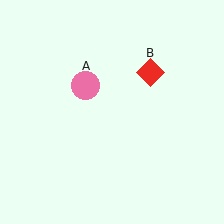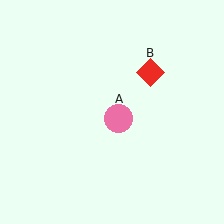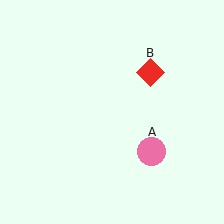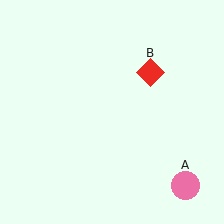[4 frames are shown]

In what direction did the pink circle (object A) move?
The pink circle (object A) moved down and to the right.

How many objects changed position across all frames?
1 object changed position: pink circle (object A).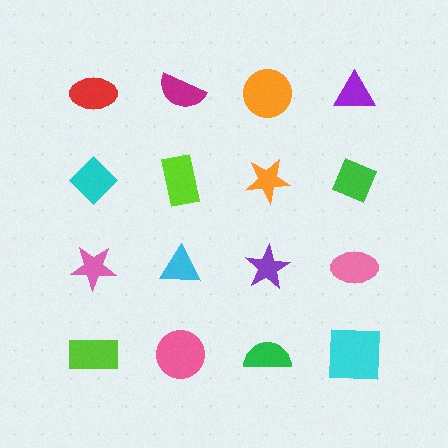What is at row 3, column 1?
A pink star.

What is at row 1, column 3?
An orange circle.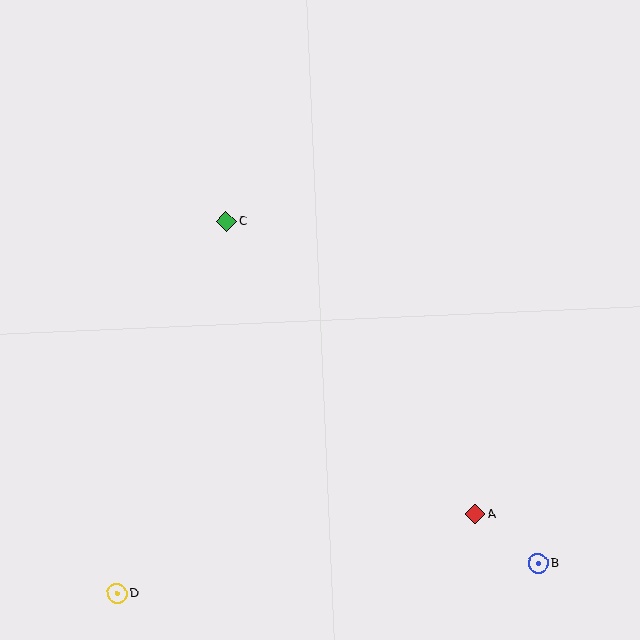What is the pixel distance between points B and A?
The distance between B and A is 80 pixels.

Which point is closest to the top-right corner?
Point C is closest to the top-right corner.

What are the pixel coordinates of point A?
Point A is at (475, 514).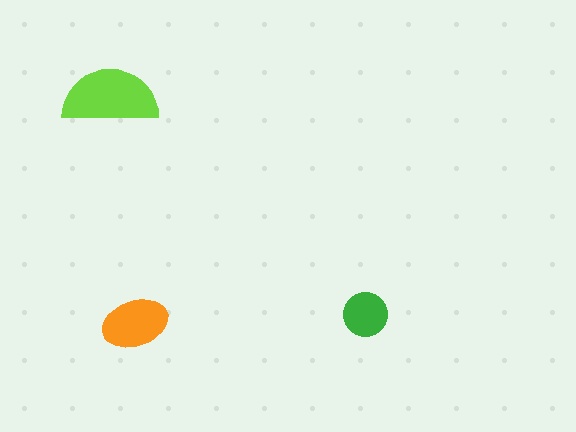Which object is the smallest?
The green circle.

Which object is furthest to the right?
The green circle is rightmost.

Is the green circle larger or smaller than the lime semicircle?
Smaller.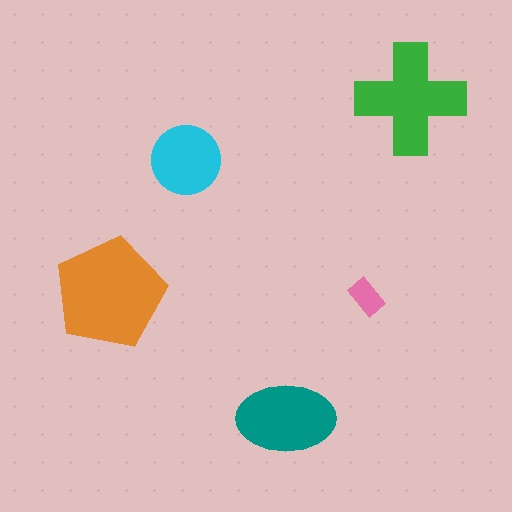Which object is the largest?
The orange pentagon.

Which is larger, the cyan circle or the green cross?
The green cross.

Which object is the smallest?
The pink rectangle.